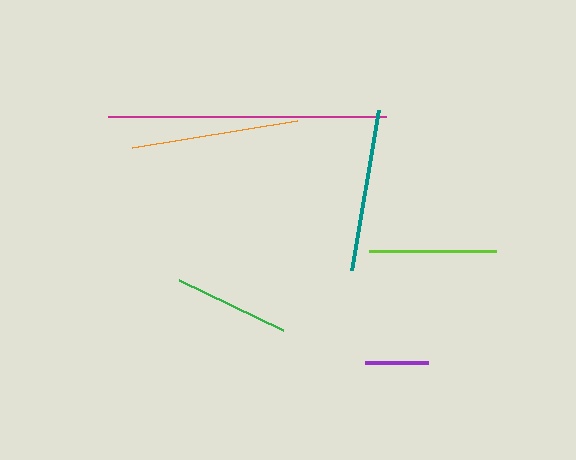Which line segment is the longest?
The magenta line is the longest at approximately 279 pixels.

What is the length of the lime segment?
The lime segment is approximately 127 pixels long.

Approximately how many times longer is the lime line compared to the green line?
The lime line is approximately 1.1 times the length of the green line.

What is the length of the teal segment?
The teal segment is approximately 162 pixels long.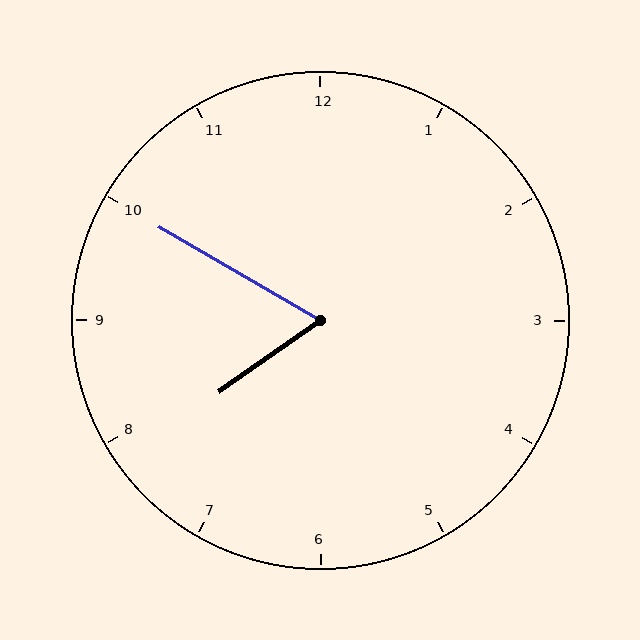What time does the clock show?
7:50.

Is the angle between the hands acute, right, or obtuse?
It is acute.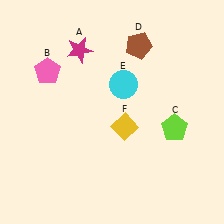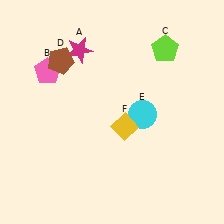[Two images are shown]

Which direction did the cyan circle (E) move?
The cyan circle (E) moved down.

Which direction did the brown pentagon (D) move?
The brown pentagon (D) moved left.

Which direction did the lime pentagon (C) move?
The lime pentagon (C) moved up.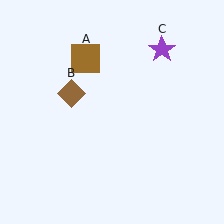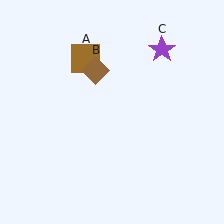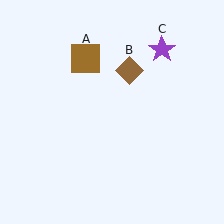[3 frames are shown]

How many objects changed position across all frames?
1 object changed position: brown diamond (object B).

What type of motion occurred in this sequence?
The brown diamond (object B) rotated clockwise around the center of the scene.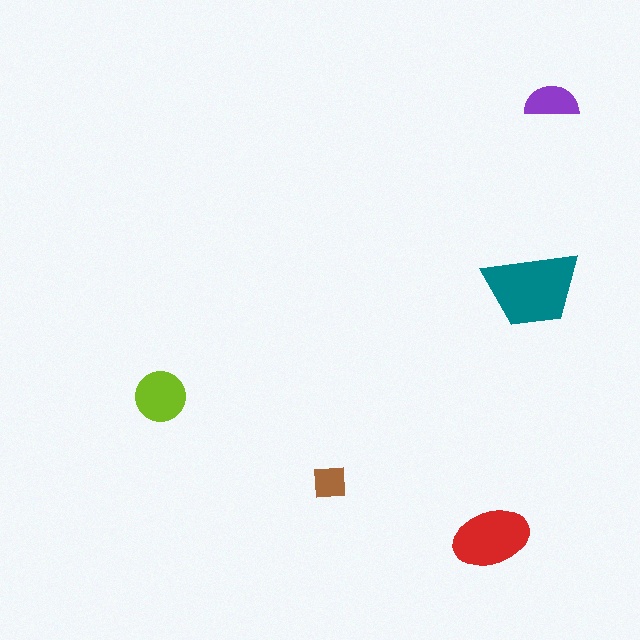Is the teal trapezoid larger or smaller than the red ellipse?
Larger.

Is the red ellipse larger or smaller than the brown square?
Larger.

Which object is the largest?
The teal trapezoid.